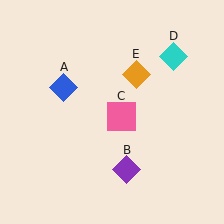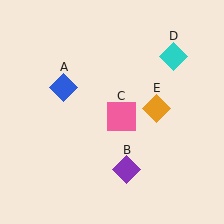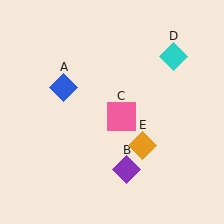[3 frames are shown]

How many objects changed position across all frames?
1 object changed position: orange diamond (object E).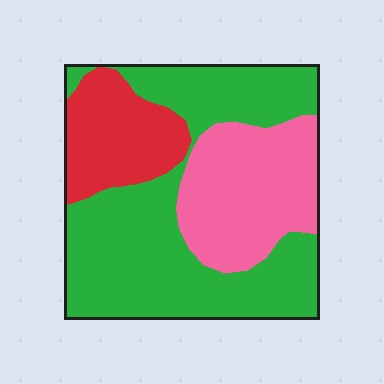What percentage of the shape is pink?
Pink covers about 25% of the shape.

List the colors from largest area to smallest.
From largest to smallest: green, pink, red.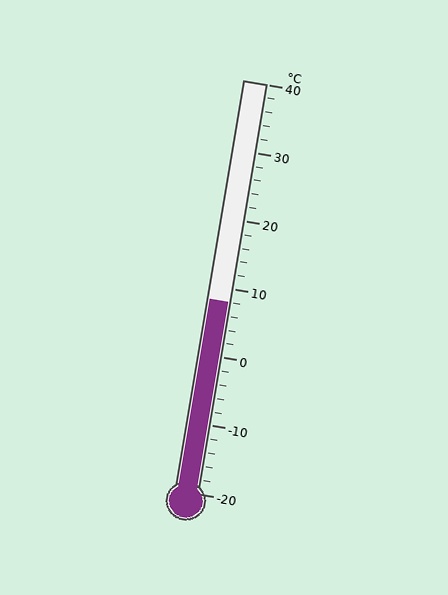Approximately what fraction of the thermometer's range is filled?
The thermometer is filled to approximately 45% of its range.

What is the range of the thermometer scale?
The thermometer scale ranges from -20°C to 40°C.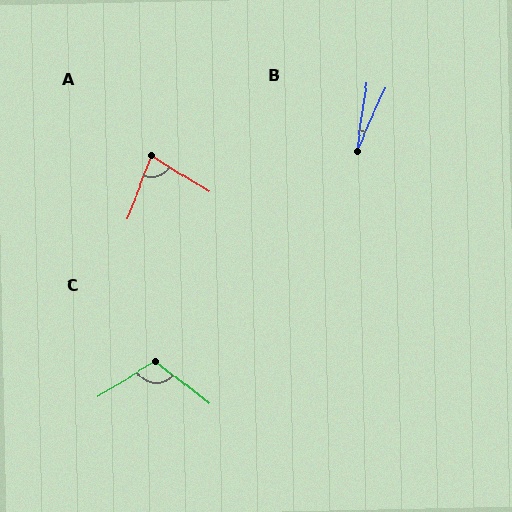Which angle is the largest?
C, at approximately 110 degrees.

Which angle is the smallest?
B, at approximately 16 degrees.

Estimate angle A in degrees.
Approximately 80 degrees.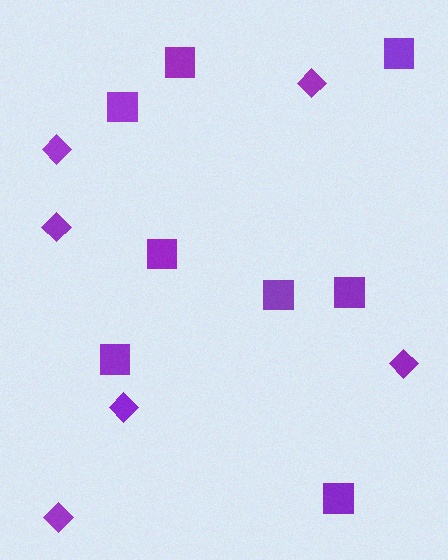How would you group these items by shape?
There are 2 groups: one group of squares (8) and one group of diamonds (6).